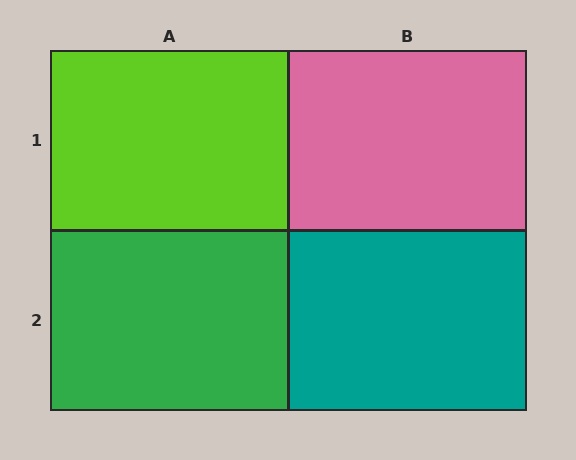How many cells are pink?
1 cell is pink.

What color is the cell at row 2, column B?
Teal.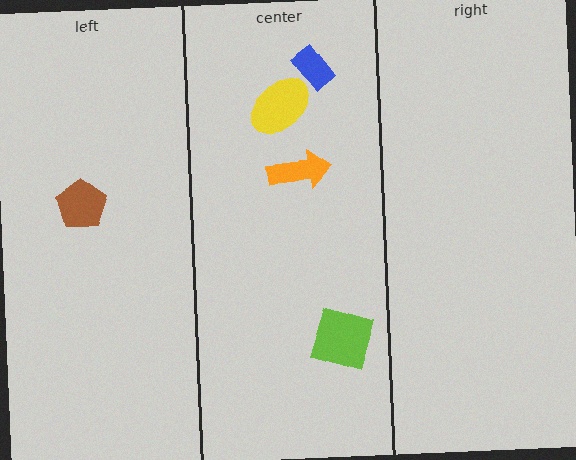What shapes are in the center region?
The orange arrow, the lime square, the yellow ellipse, the blue rectangle.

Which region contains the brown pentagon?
The left region.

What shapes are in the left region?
The brown pentagon.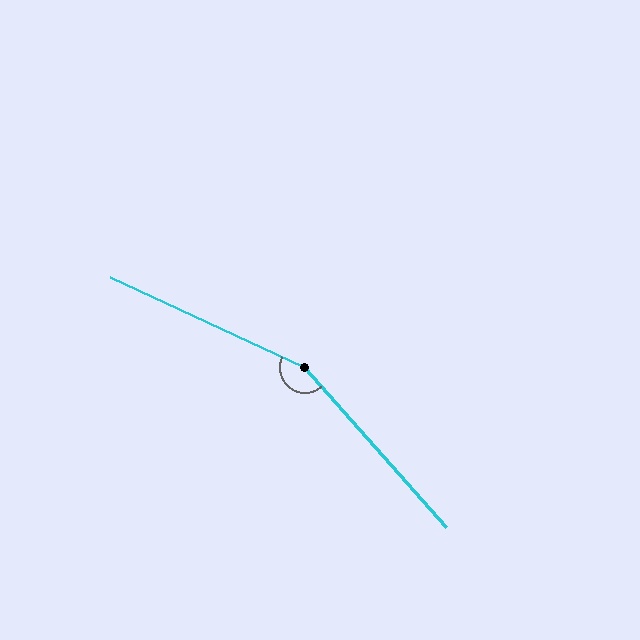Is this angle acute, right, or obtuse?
It is obtuse.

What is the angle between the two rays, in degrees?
Approximately 157 degrees.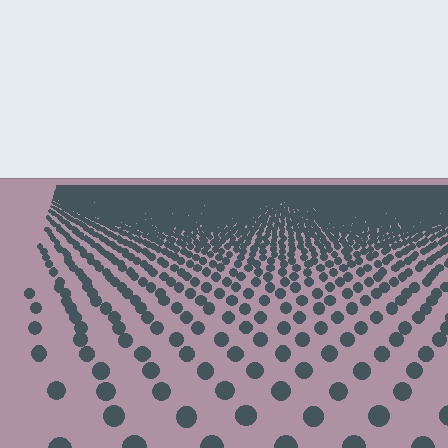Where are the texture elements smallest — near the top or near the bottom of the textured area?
Near the top.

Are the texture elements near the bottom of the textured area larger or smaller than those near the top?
Larger. Near the bottom, elements are closer to the viewer and appear at a bigger on-screen size.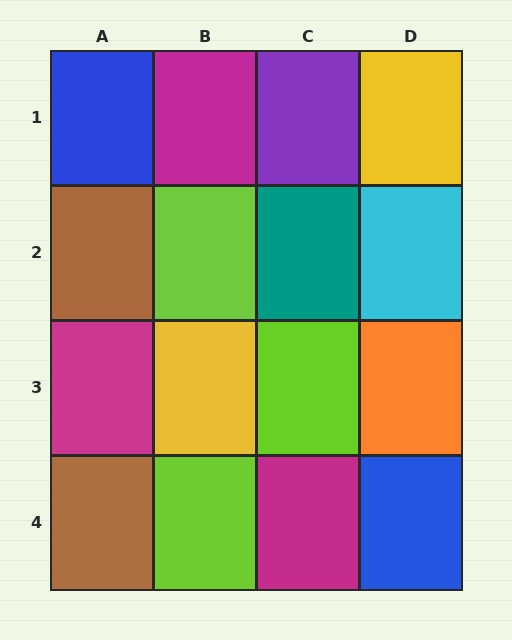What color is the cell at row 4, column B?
Lime.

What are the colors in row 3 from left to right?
Magenta, yellow, lime, orange.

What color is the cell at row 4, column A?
Brown.